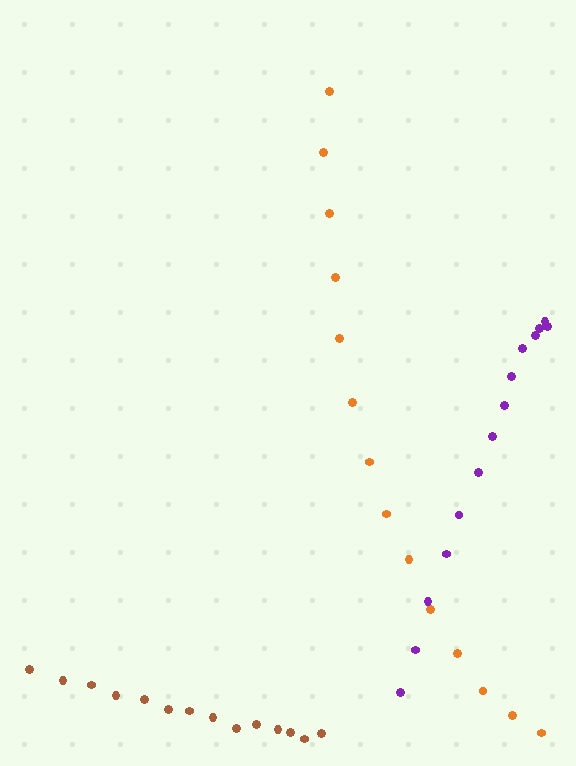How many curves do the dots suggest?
There are 3 distinct paths.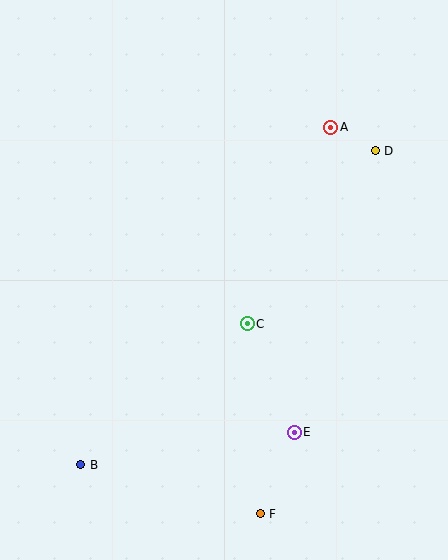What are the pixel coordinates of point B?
Point B is at (81, 465).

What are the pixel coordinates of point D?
Point D is at (375, 151).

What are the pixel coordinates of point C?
Point C is at (247, 324).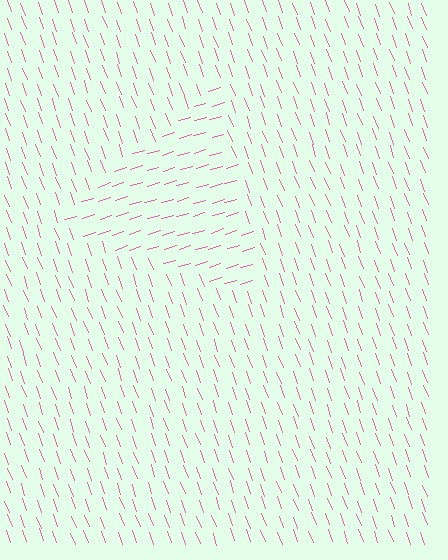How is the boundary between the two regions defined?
The boundary is defined purely by a change in line orientation (approximately 87 degrees difference). All lines are the same color and thickness.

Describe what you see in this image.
The image is filled with small pink line segments. A triangle region in the image has lines oriented differently from the surrounding lines, creating a visible texture boundary.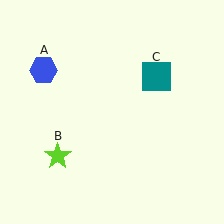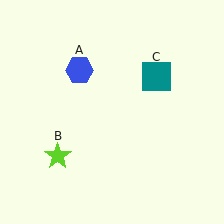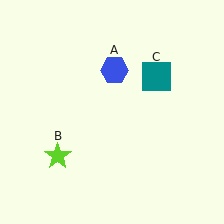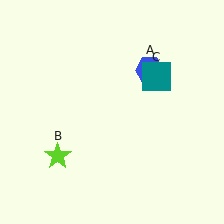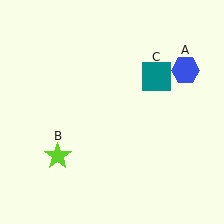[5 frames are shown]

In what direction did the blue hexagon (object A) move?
The blue hexagon (object A) moved right.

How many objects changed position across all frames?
1 object changed position: blue hexagon (object A).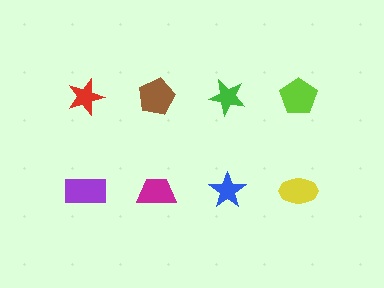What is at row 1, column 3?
A green star.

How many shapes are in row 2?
4 shapes.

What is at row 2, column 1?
A purple rectangle.